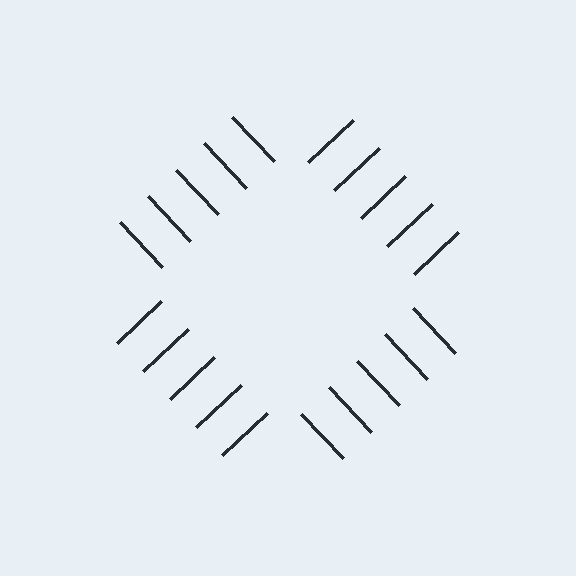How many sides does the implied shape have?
4 sides — the line-ends trace a square.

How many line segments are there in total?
20 — 5 along each of the 4 edges.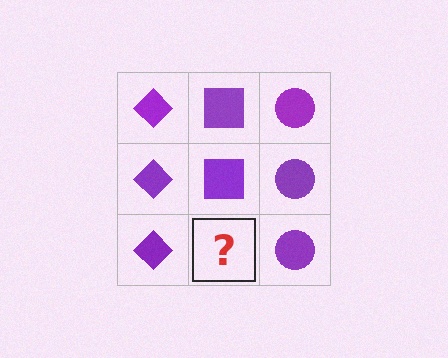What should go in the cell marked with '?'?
The missing cell should contain a purple square.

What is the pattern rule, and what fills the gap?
The rule is that each column has a consistent shape. The gap should be filled with a purple square.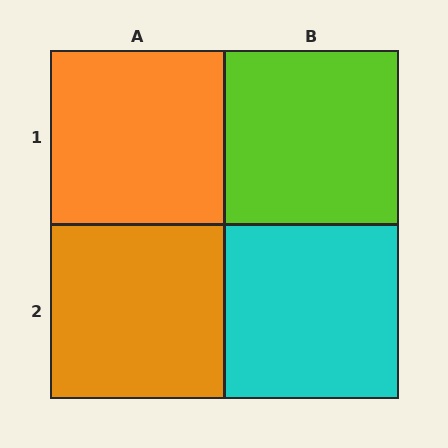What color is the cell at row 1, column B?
Lime.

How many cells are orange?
2 cells are orange.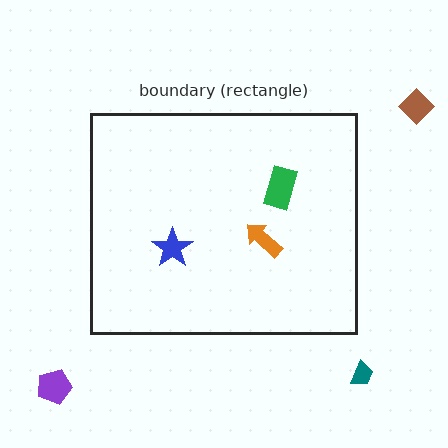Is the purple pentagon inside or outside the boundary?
Outside.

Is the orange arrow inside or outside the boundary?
Inside.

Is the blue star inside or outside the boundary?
Inside.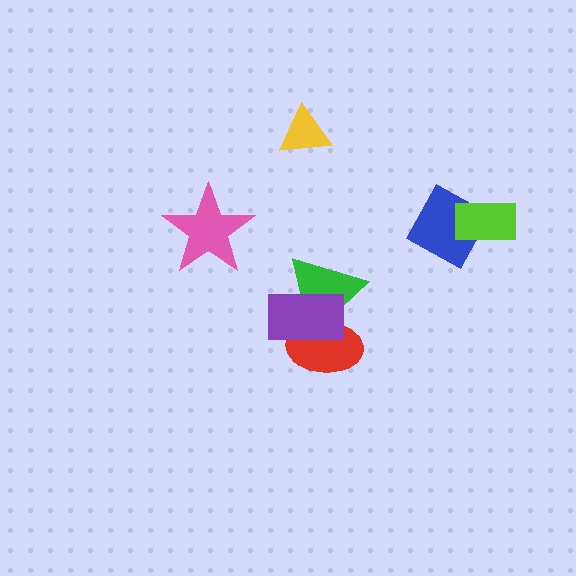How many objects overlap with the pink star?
0 objects overlap with the pink star.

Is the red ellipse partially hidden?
Yes, it is partially covered by another shape.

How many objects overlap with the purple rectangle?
2 objects overlap with the purple rectangle.